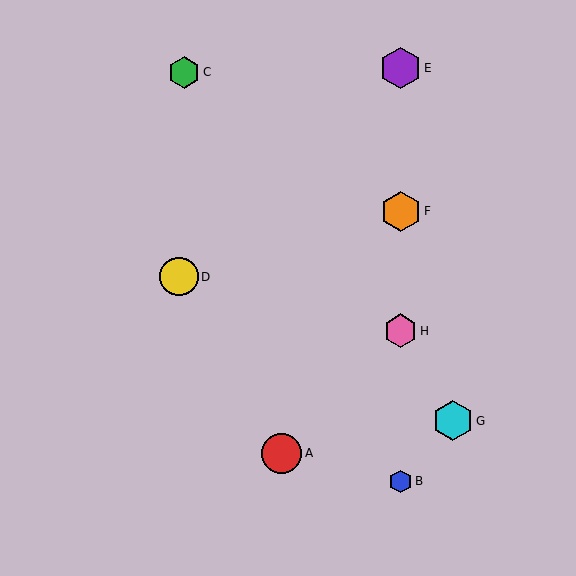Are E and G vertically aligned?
No, E is at x≈401 and G is at x≈453.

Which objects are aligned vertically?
Objects B, E, F, H are aligned vertically.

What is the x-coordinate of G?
Object G is at x≈453.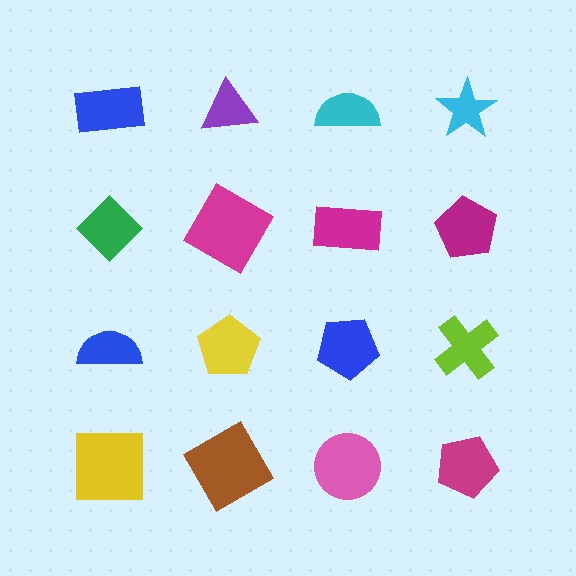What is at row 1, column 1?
A blue rectangle.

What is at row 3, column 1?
A blue semicircle.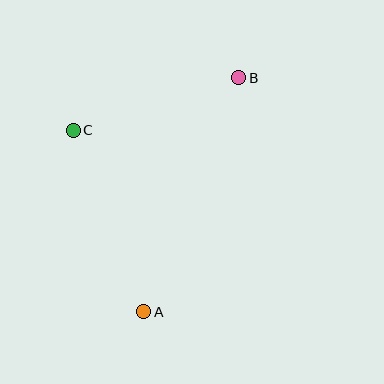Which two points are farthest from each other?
Points A and B are farthest from each other.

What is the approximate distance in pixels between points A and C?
The distance between A and C is approximately 195 pixels.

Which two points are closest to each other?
Points B and C are closest to each other.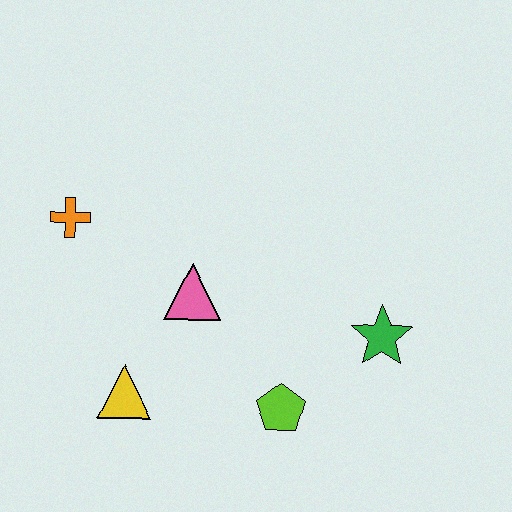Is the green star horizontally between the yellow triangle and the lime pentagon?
No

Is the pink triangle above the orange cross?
No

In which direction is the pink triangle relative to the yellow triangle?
The pink triangle is above the yellow triangle.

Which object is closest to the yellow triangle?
The pink triangle is closest to the yellow triangle.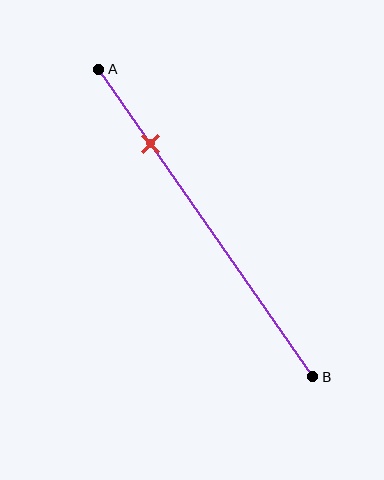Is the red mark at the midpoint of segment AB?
No, the mark is at about 25% from A, not at the 50% midpoint.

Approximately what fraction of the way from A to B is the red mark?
The red mark is approximately 25% of the way from A to B.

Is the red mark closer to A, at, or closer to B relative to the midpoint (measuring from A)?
The red mark is closer to point A than the midpoint of segment AB.